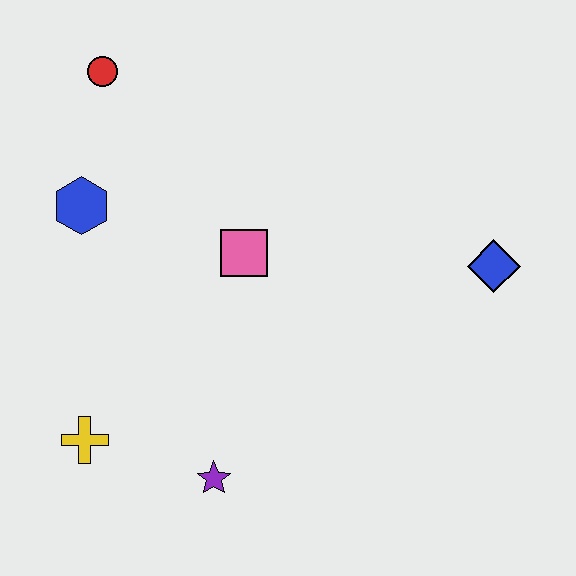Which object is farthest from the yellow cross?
The blue diamond is farthest from the yellow cross.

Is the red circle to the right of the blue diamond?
No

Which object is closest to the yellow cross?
The purple star is closest to the yellow cross.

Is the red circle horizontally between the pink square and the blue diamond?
No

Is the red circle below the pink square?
No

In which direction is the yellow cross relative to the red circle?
The yellow cross is below the red circle.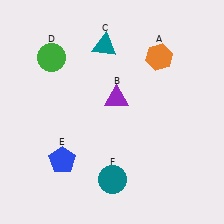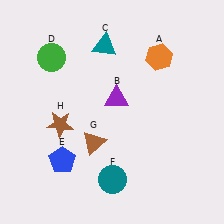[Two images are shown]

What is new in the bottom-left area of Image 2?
A brown triangle (G) was added in the bottom-left area of Image 2.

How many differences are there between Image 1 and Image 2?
There are 2 differences between the two images.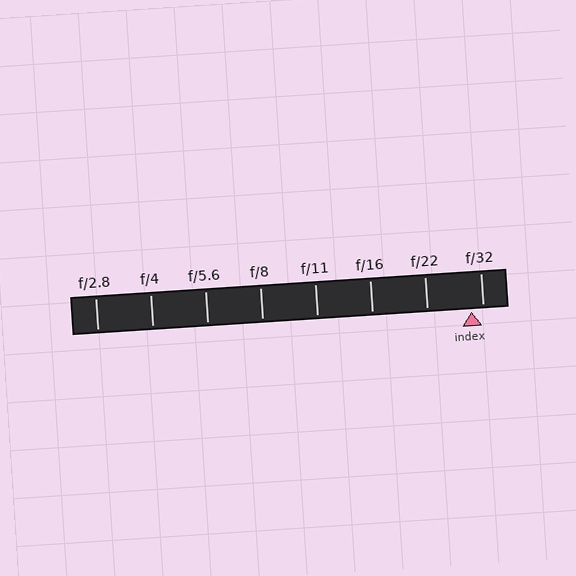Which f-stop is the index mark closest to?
The index mark is closest to f/32.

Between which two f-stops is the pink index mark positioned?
The index mark is between f/22 and f/32.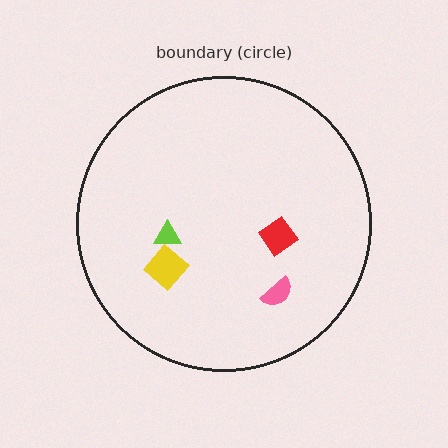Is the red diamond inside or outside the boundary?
Inside.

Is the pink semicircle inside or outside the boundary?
Inside.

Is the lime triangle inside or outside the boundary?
Inside.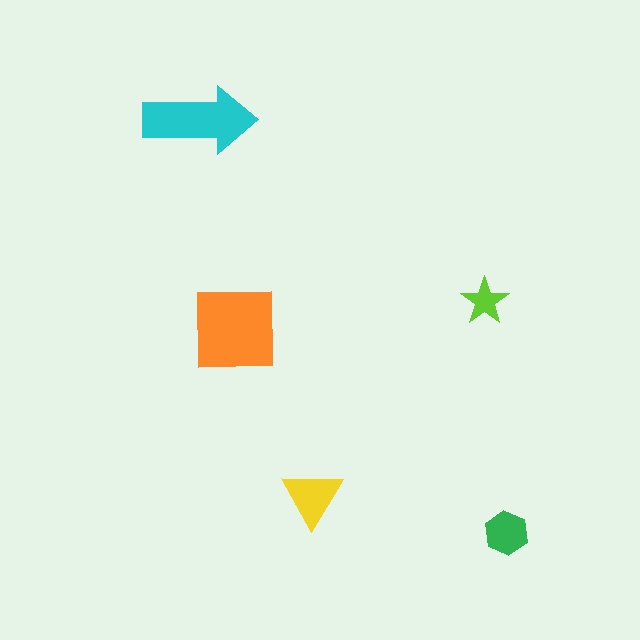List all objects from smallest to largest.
The lime star, the green hexagon, the yellow triangle, the cyan arrow, the orange square.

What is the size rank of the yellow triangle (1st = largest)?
3rd.